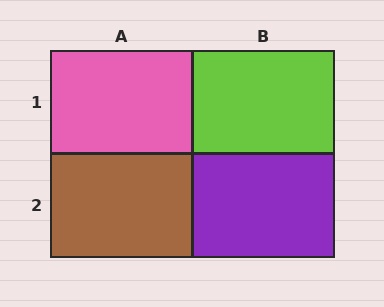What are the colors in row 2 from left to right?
Brown, purple.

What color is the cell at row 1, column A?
Pink.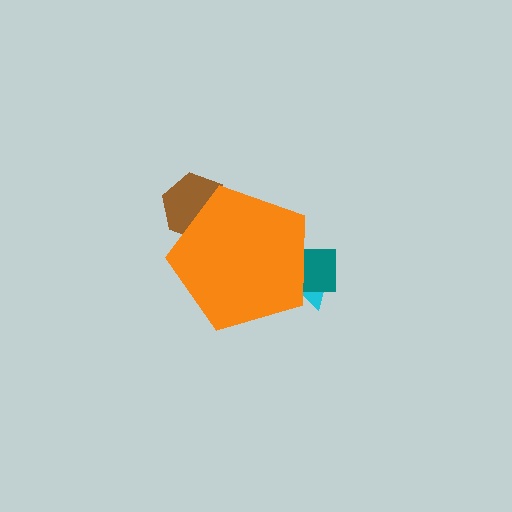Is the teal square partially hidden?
Yes, the teal square is partially hidden behind the orange pentagon.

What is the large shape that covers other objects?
An orange pentagon.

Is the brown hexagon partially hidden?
Yes, the brown hexagon is partially hidden behind the orange pentagon.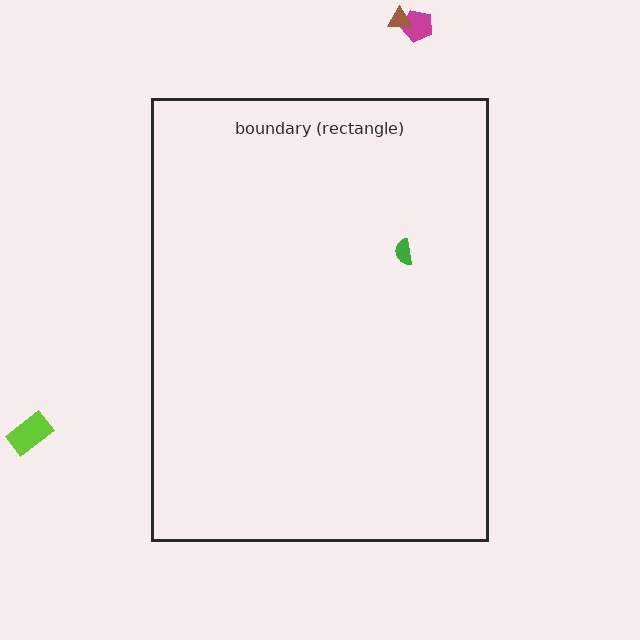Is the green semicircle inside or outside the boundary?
Inside.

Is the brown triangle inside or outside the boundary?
Outside.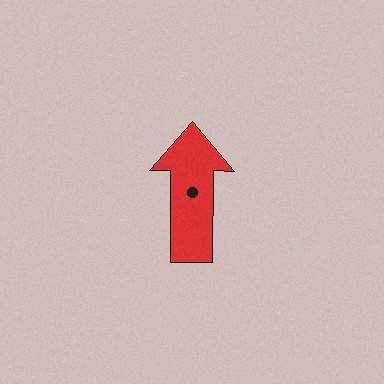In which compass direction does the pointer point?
North.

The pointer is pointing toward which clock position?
Roughly 12 o'clock.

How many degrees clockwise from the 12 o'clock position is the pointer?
Approximately 0 degrees.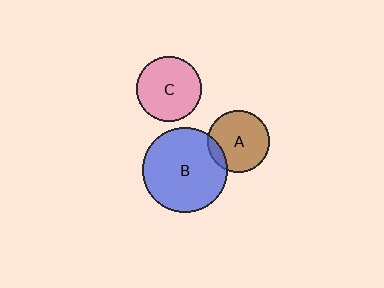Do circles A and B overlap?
Yes.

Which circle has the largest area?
Circle B (blue).